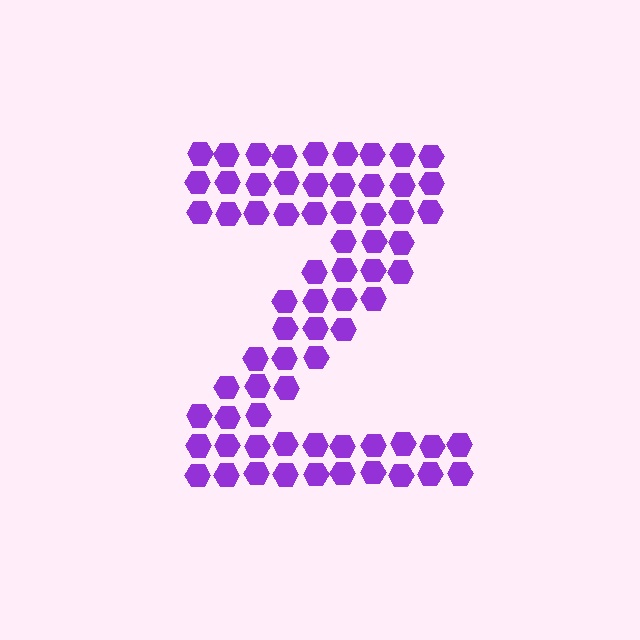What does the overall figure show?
The overall figure shows the letter Z.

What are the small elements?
The small elements are hexagons.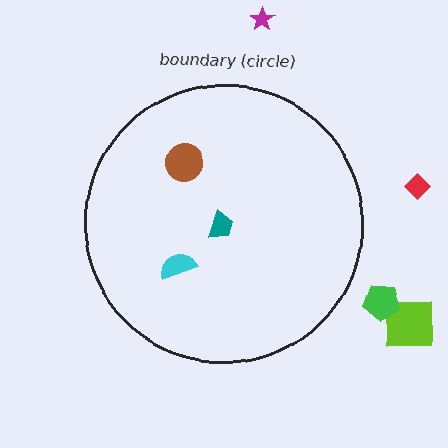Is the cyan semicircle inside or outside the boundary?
Inside.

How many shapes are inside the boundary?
3 inside, 4 outside.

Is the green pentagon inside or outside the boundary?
Outside.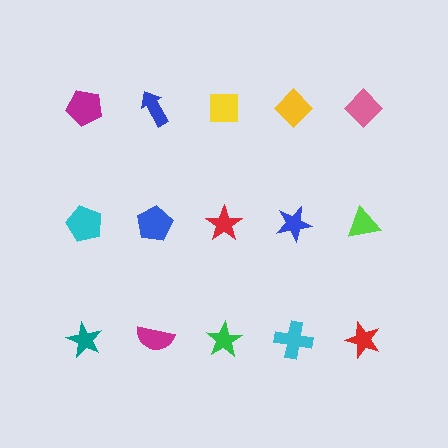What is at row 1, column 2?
A blue arrow.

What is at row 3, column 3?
A green star.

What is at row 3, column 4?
A cyan cross.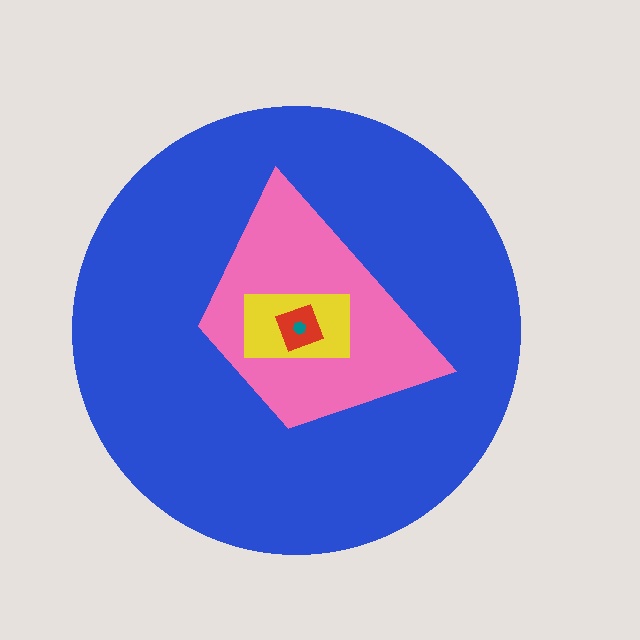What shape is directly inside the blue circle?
The pink trapezoid.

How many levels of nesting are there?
5.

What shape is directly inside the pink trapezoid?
The yellow rectangle.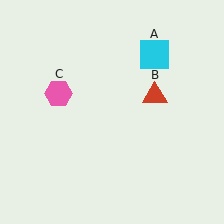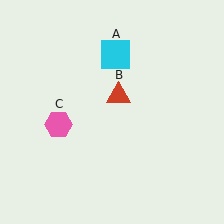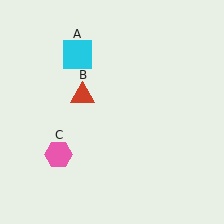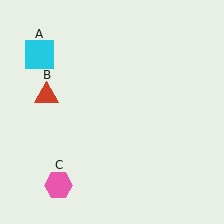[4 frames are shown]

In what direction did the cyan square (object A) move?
The cyan square (object A) moved left.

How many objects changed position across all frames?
3 objects changed position: cyan square (object A), red triangle (object B), pink hexagon (object C).